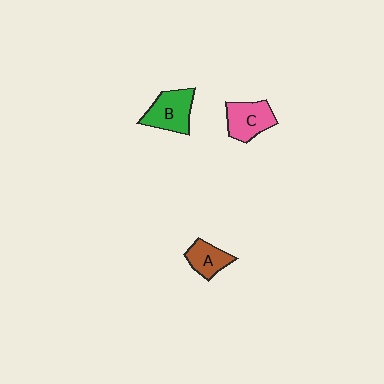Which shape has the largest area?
Shape B (green).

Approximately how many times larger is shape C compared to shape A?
Approximately 1.4 times.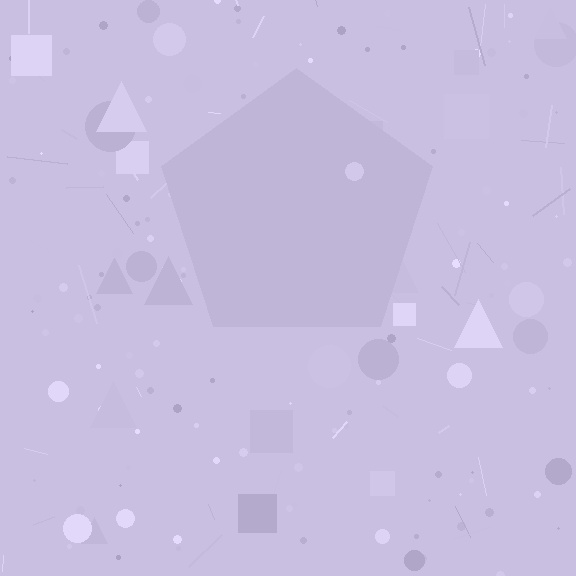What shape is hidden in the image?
A pentagon is hidden in the image.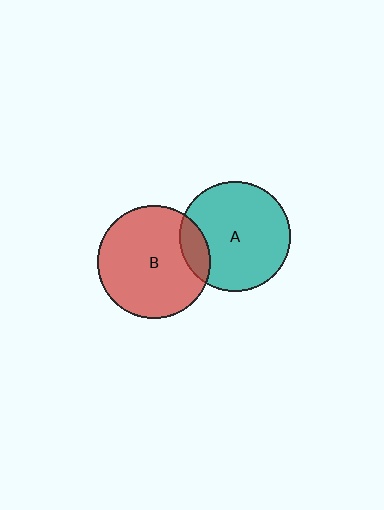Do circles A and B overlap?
Yes.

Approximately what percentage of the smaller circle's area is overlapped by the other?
Approximately 15%.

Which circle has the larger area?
Circle B (red).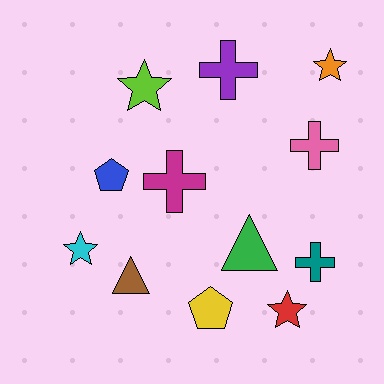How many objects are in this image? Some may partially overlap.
There are 12 objects.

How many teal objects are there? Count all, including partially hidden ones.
There is 1 teal object.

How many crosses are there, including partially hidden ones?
There are 4 crosses.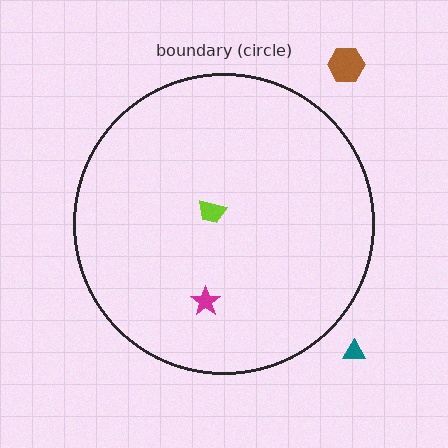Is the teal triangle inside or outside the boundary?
Outside.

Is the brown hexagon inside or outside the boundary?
Outside.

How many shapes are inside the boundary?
2 inside, 2 outside.